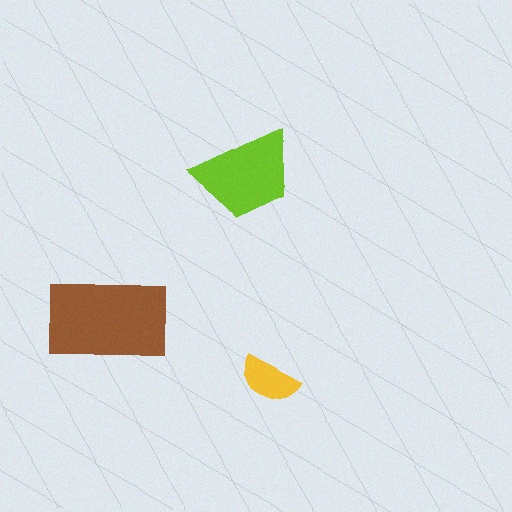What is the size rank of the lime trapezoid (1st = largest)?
2nd.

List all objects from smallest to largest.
The yellow semicircle, the lime trapezoid, the brown rectangle.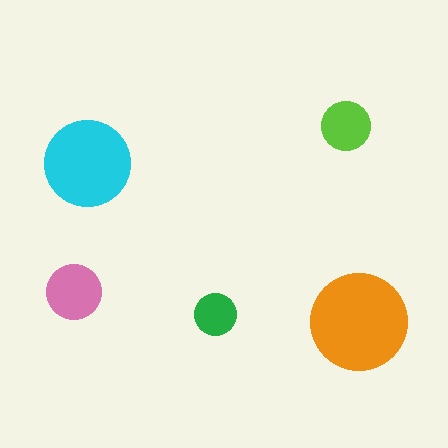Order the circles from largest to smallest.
the orange one, the cyan one, the pink one, the lime one, the green one.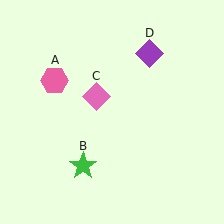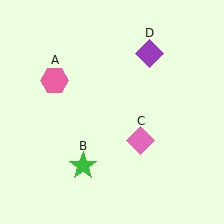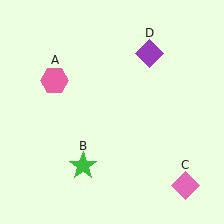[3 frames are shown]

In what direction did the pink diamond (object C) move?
The pink diamond (object C) moved down and to the right.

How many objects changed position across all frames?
1 object changed position: pink diamond (object C).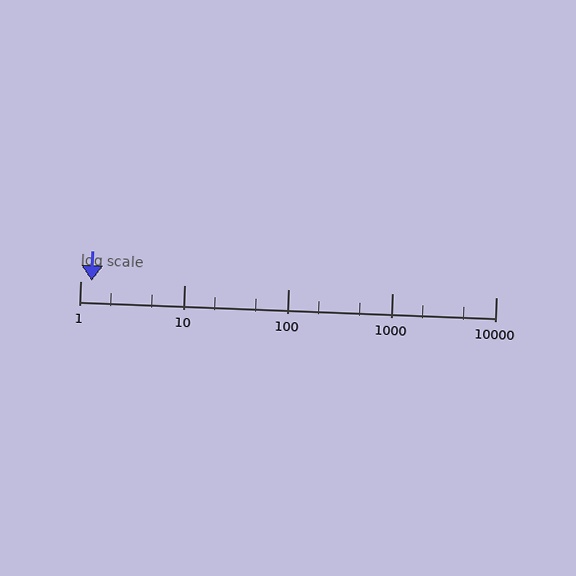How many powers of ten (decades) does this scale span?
The scale spans 4 decades, from 1 to 10000.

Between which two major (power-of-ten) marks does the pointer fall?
The pointer is between 1 and 10.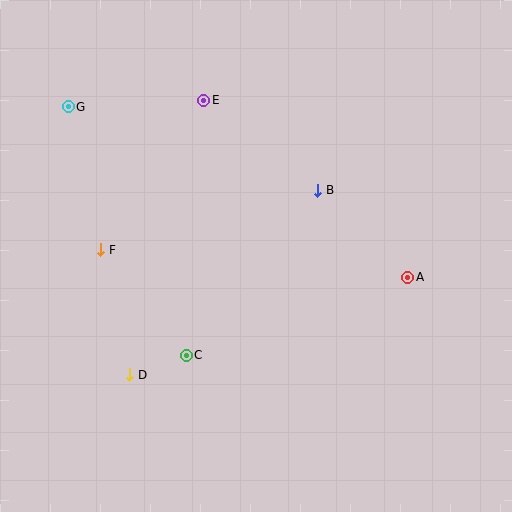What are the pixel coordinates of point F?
Point F is at (101, 250).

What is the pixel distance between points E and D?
The distance between E and D is 284 pixels.